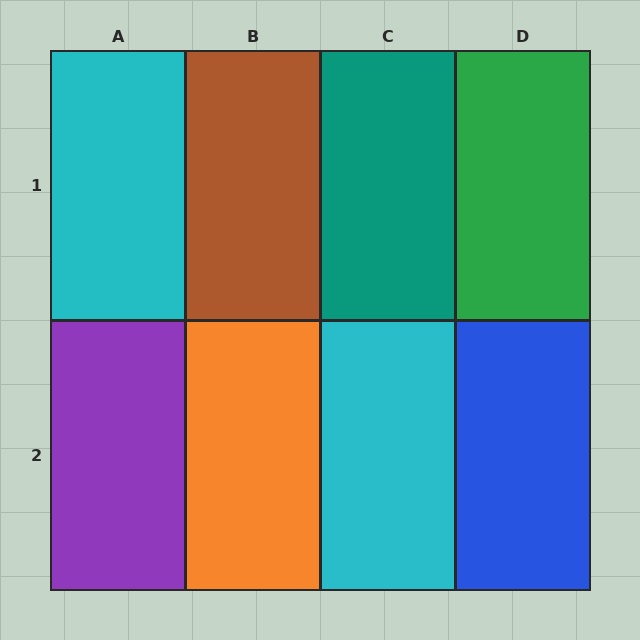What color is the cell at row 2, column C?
Cyan.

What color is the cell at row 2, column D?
Blue.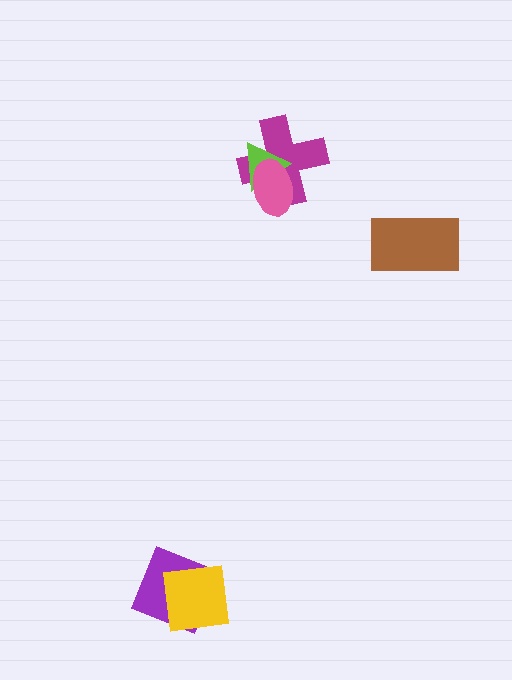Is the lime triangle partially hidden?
Yes, it is partially covered by another shape.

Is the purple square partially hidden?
Yes, it is partially covered by another shape.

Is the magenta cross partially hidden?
Yes, it is partially covered by another shape.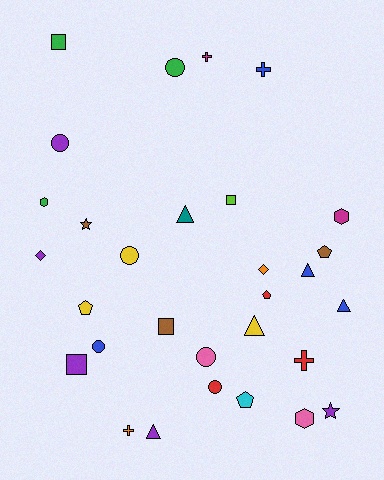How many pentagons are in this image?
There are 4 pentagons.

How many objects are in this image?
There are 30 objects.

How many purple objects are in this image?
There are 5 purple objects.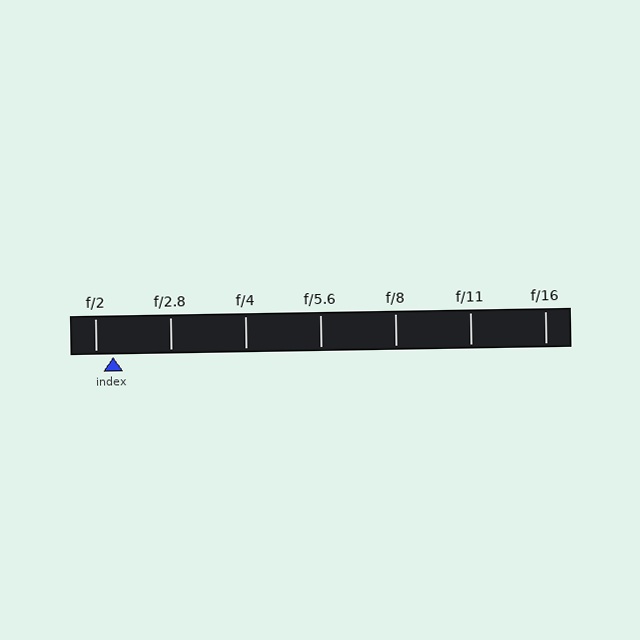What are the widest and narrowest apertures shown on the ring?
The widest aperture shown is f/2 and the narrowest is f/16.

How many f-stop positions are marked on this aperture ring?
There are 7 f-stop positions marked.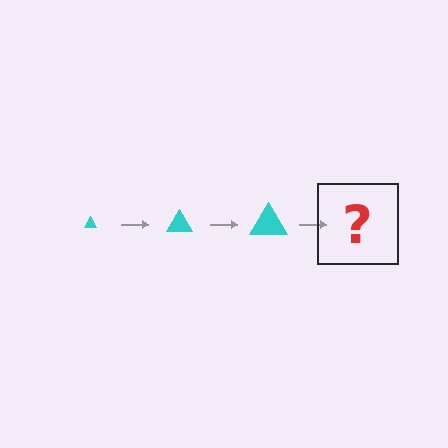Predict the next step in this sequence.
The next step is a cyan triangle, larger than the previous one.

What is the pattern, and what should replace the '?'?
The pattern is that the triangle gets progressively larger each step. The '?' should be a cyan triangle, larger than the previous one.